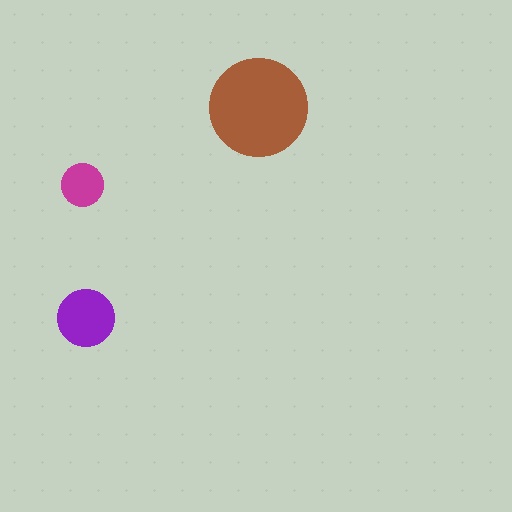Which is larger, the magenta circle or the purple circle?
The purple one.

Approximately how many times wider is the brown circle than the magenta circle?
About 2.5 times wider.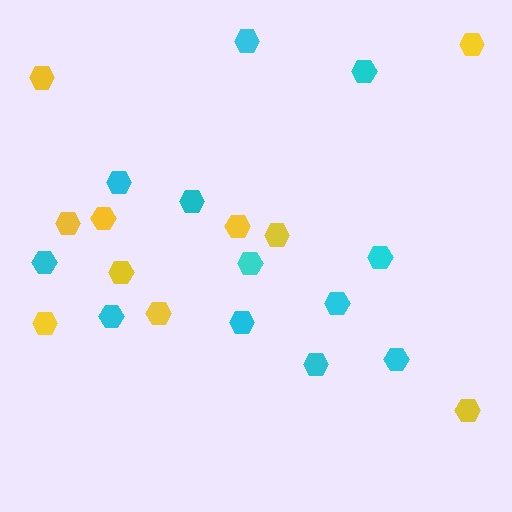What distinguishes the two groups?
There are 2 groups: one group of cyan hexagons (12) and one group of yellow hexagons (10).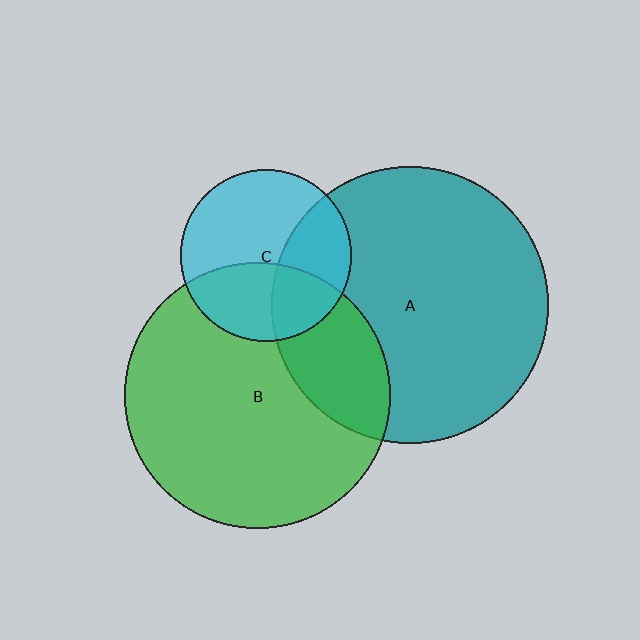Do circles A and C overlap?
Yes.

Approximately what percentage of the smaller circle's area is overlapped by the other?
Approximately 35%.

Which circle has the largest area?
Circle A (teal).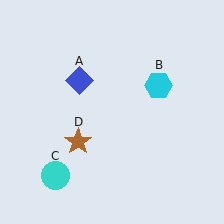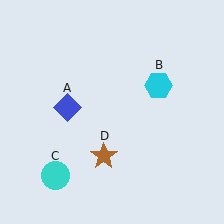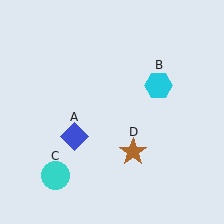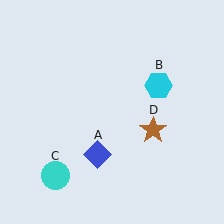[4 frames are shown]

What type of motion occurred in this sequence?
The blue diamond (object A), brown star (object D) rotated counterclockwise around the center of the scene.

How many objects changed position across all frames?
2 objects changed position: blue diamond (object A), brown star (object D).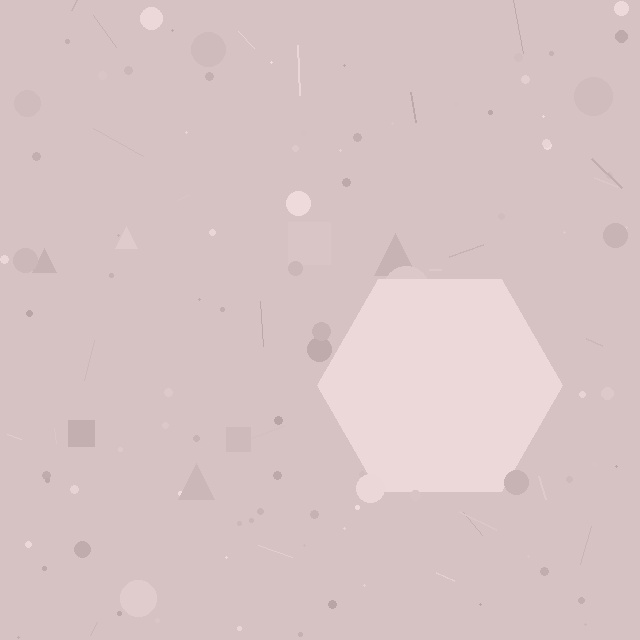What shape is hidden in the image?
A hexagon is hidden in the image.